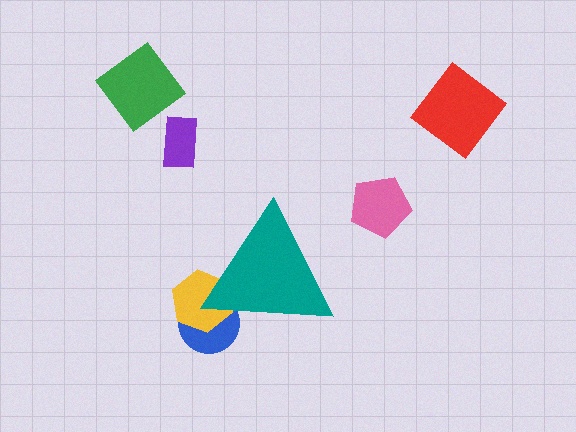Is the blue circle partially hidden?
Yes, the blue circle is partially hidden behind the teal triangle.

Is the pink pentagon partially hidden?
No, the pink pentagon is fully visible.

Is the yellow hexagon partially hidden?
Yes, the yellow hexagon is partially hidden behind the teal triangle.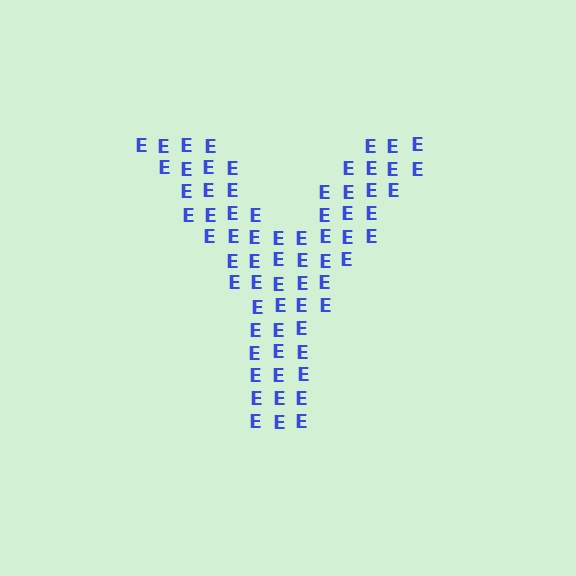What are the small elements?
The small elements are letter E's.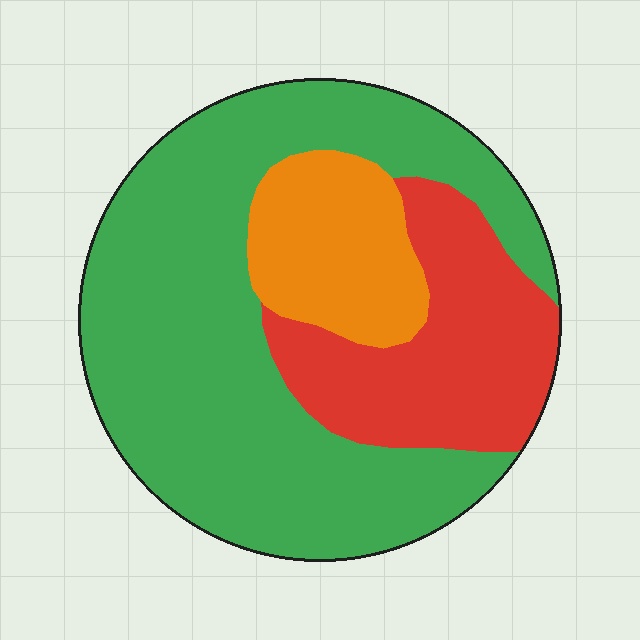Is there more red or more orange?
Red.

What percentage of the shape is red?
Red covers 24% of the shape.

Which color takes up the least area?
Orange, at roughly 15%.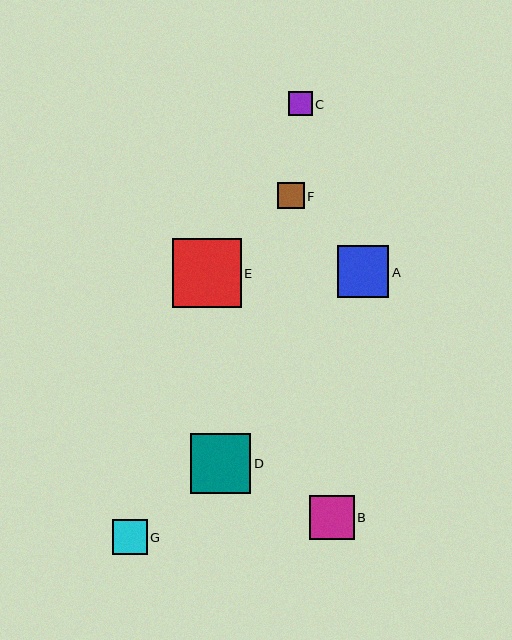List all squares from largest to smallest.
From largest to smallest: E, D, A, B, G, F, C.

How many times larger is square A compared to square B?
Square A is approximately 1.1 times the size of square B.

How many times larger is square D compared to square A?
Square D is approximately 1.2 times the size of square A.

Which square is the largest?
Square E is the largest with a size of approximately 69 pixels.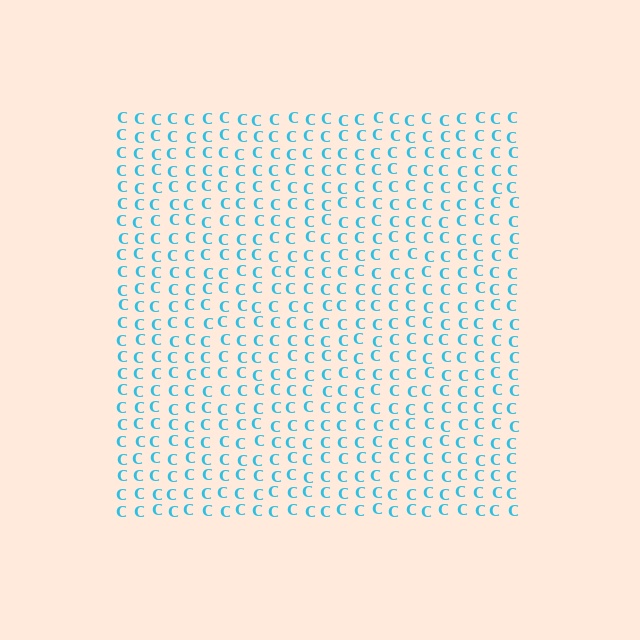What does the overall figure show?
The overall figure shows a square.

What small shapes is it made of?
It is made of small letter C's.